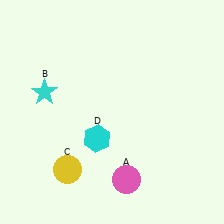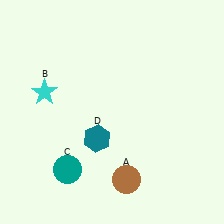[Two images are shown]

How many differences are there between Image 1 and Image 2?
There are 3 differences between the two images.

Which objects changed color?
A changed from pink to brown. C changed from yellow to teal. D changed from cyan to teal.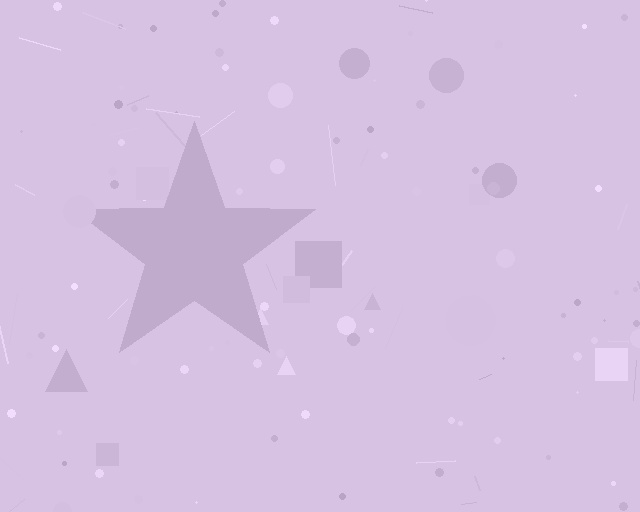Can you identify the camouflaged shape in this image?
The camouflaged shape is a star.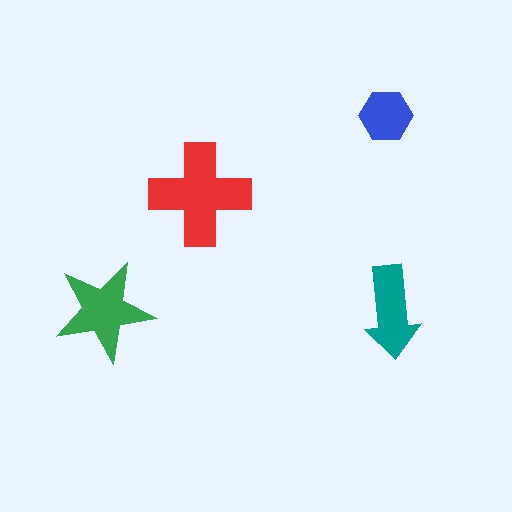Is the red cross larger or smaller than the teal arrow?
Larger.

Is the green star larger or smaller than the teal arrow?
Larger.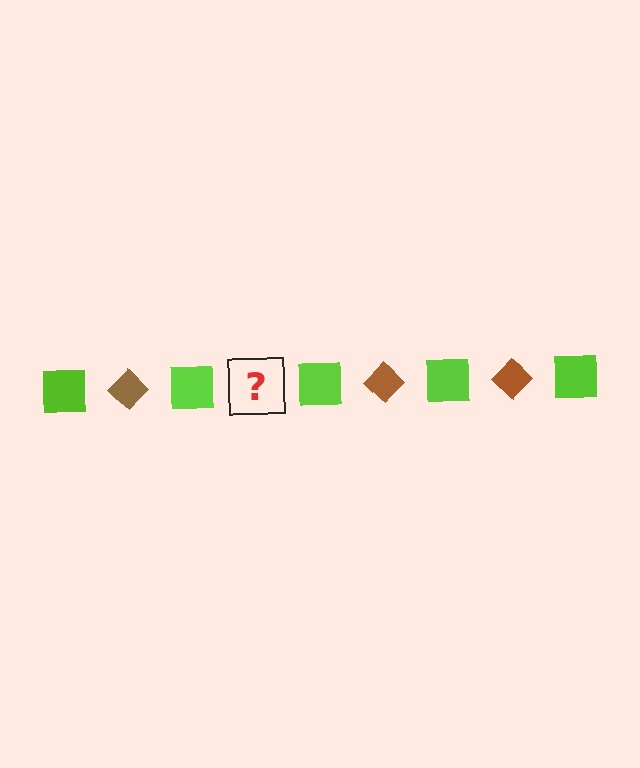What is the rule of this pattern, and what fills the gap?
The rule is that the pattern alternates between lime square and brown diamond. The gap should be filled with a brown diamond.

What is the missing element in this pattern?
The missing element is a brown diamond.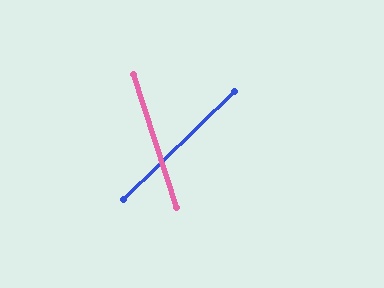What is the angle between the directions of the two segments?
Approximately 64 degrees.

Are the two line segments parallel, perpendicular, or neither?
Neither parallel nor perpendicular — they differ by about 64°.